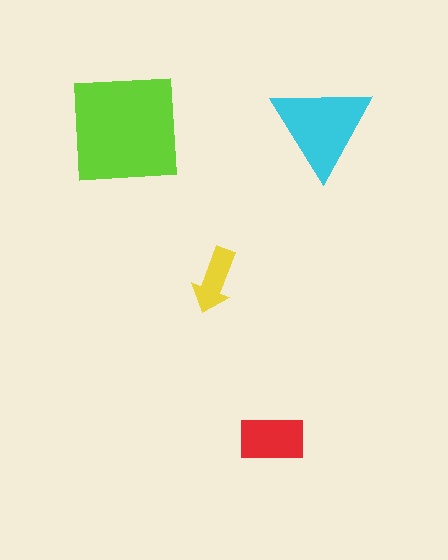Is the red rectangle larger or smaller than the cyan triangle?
Smaller.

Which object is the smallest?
The yellow arrow.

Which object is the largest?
The lime square.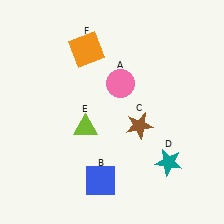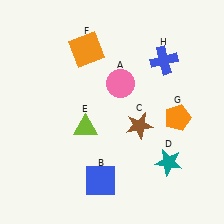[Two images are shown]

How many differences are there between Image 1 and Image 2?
There are 2 differences between the two images.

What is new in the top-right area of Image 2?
A blue cross (H) was added in the top-right area of Image 2.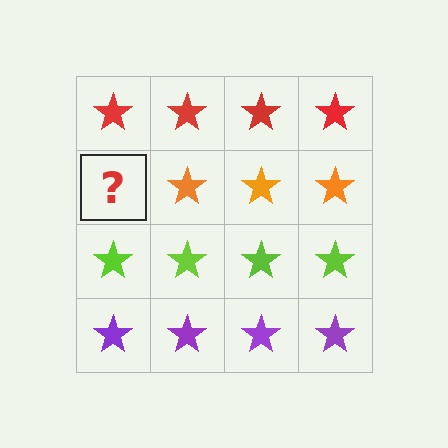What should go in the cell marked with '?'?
The missing cell should contain an orange star.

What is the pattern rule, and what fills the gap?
The rule is that each row has a consistent color. The gap should be filled with an orange star.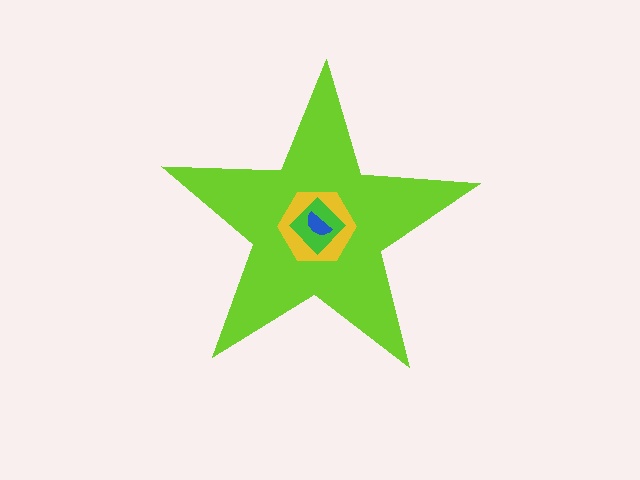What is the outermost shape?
The lime star.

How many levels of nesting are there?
4.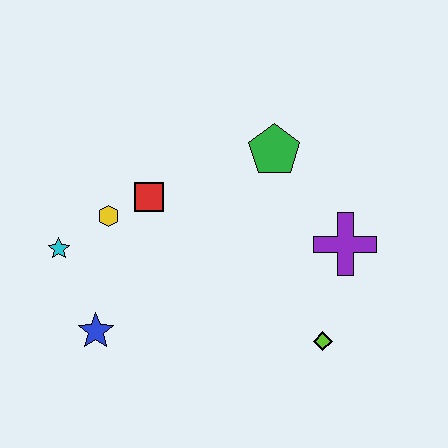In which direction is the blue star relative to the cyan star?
The blue star is below the cyan star.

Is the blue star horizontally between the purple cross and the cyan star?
Yes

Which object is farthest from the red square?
The lime diamond is farthest from the red square.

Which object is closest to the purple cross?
The lime diamond is closest to the purple cross.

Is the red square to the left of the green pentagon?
Yes